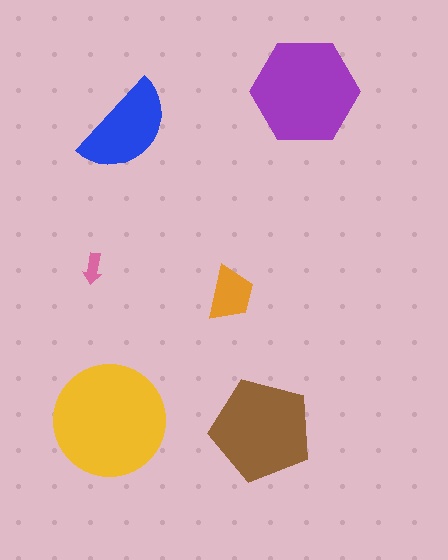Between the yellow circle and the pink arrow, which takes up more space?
The yellow circle.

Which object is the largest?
The yellow circle.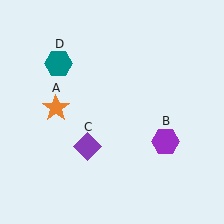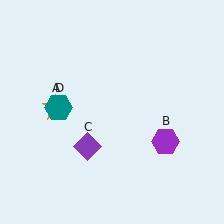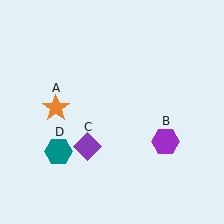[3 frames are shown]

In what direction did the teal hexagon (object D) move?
The teal hexagon (object D) moved down.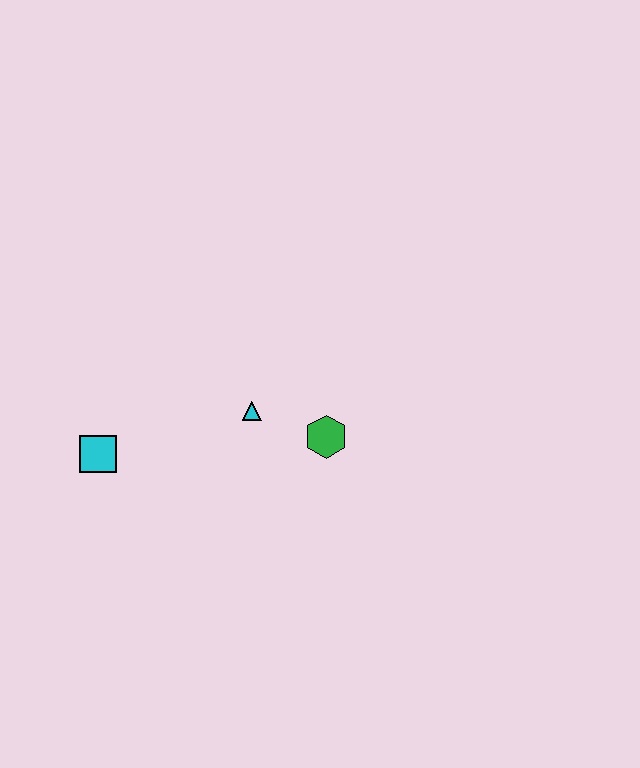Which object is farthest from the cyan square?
The green hexagon is farthest from the cyan square.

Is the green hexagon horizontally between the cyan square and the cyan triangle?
No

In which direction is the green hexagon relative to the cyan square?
The green hexagon is to the right of the cyan square.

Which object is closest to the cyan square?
The cyan triangle is closest to the cyan square.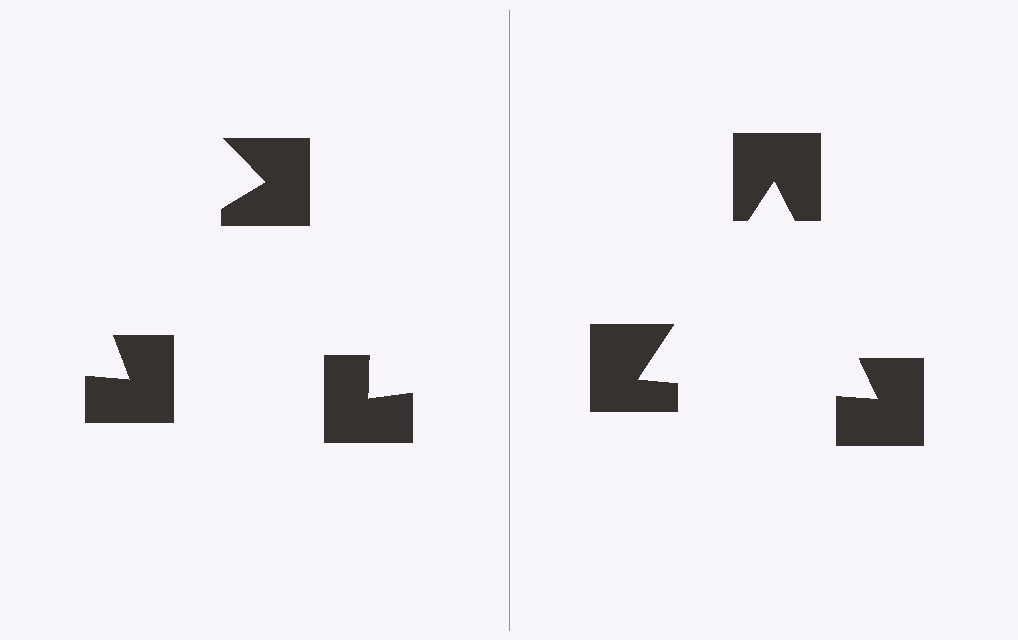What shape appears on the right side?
An illusory triangle.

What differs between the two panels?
The notched squares are positioned identically on both sides; only the wedge orientations differ. On the right they align to a triangle; on the left they are misaligned.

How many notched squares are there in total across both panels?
6 — 3 on each side.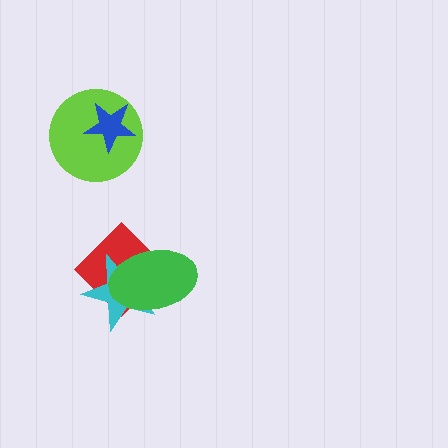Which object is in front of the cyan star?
The green ellipse is in front of the cyan star.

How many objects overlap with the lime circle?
1 object overlaps with the lime circle.